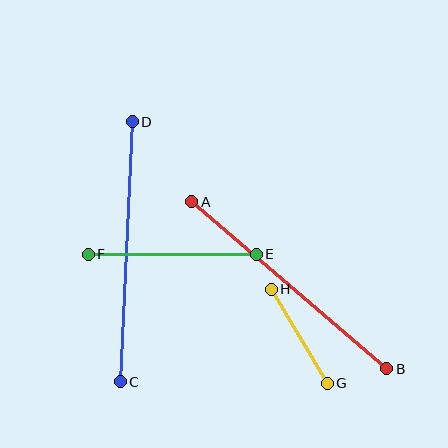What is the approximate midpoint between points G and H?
The midpoint is at approximately (299, 336) pixels.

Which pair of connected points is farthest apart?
Points C and D are farthest apart.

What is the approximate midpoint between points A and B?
The midpoint is at approximately (289, 285) pixels.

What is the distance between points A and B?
The distance is approximately 257 pixels.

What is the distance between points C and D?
The distance is approximately 260 pixels.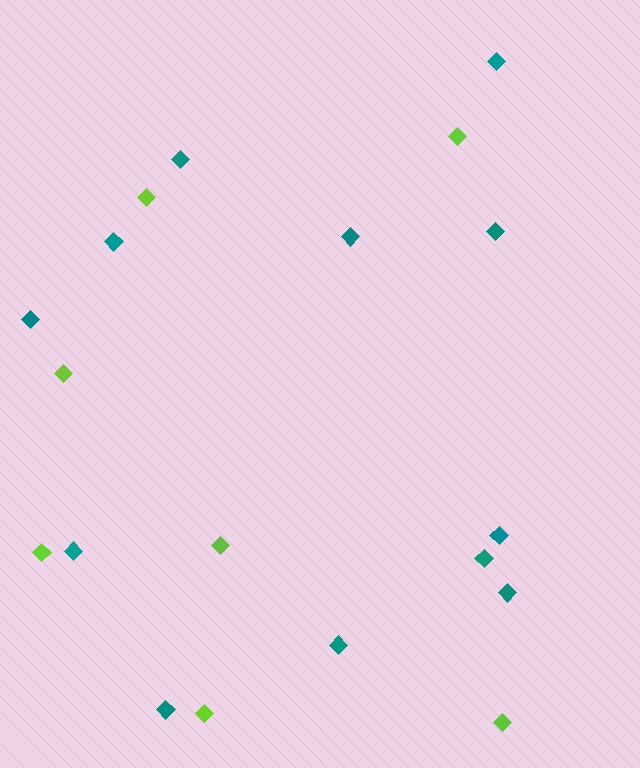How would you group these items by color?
There are 2 groups: one group of teal diamonds (12) and one group of lime diamonds (7).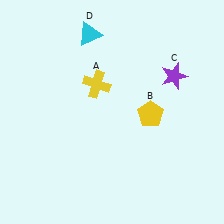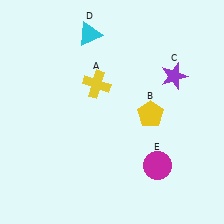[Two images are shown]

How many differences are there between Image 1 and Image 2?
There is 1 difference between the two images.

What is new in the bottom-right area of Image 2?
A magenta circle (E) was added in the bottom-right area of Image 2.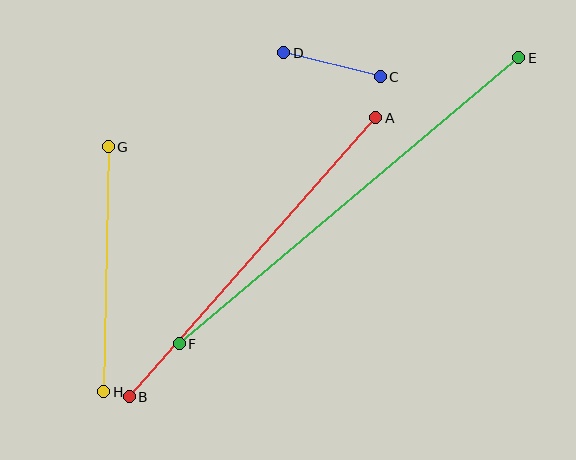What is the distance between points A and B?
The distance is approximately 372 pixels.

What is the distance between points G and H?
The distance is approximately 245 pixels.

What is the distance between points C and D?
The distance is approximately 99 pixels.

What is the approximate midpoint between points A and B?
The midpoint is at approximately (252, 257) pixels.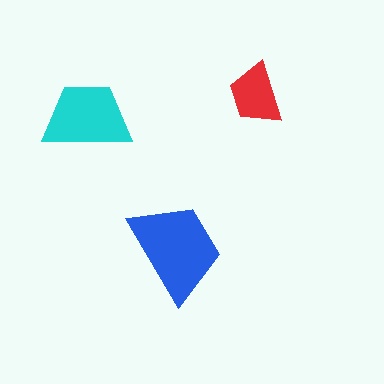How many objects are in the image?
There are 3 objects in the image.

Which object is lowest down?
The blue trapezoid is bottommost.